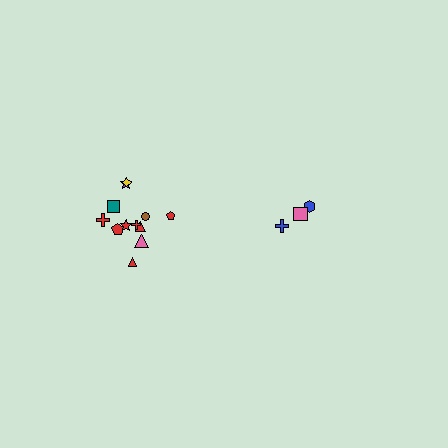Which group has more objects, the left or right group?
The left group.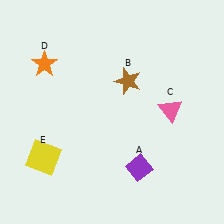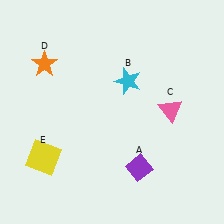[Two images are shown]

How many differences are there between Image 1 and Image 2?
There is 1 difference between the two images.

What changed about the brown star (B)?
In Image 1, B is brown. In Image 2, it changed to cyan.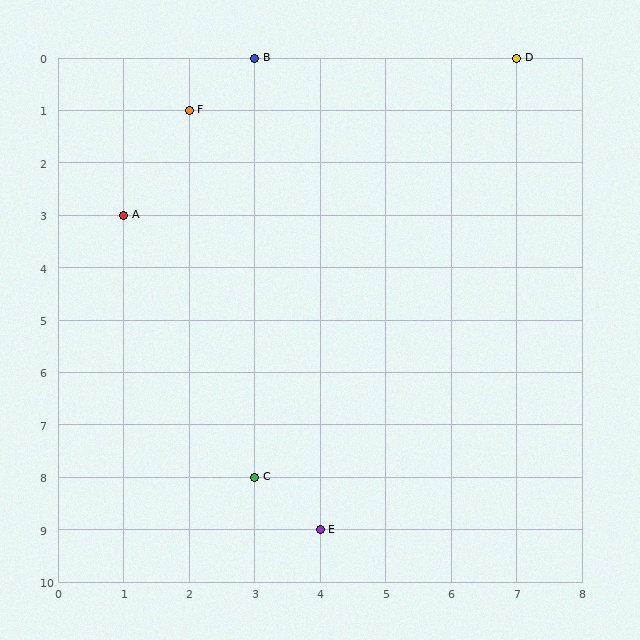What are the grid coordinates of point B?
Point B is at grid coordinates (3, 0).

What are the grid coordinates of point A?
Point A is at grid coordinates (1, 3).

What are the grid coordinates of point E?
Point E is at grid coordinates (4, 9).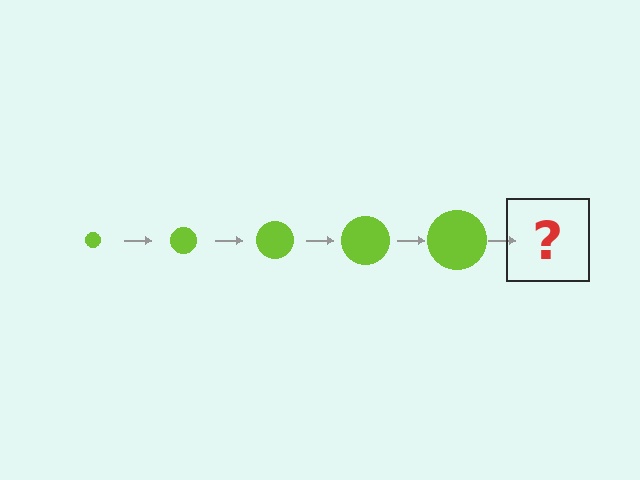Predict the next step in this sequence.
The next step is a lime circle, larger than the previous one.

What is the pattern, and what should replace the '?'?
The pattern is that the circle gets progressively larger each step. The '?' should be a lime circle, larger than the previous one.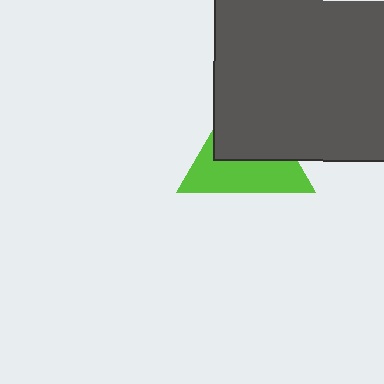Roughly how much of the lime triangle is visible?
About half of it is visible (roughly 49%).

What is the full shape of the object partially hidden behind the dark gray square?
The partially hidden object is a lime triangle.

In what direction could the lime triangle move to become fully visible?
The lime triangle could move toward the lower-left. That would shift it out from behind the dark gray square entirely.